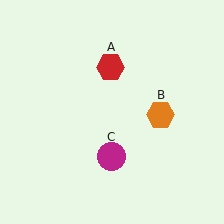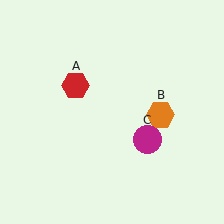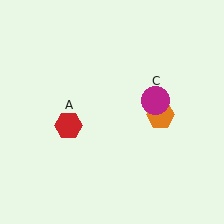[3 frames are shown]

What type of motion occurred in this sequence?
The red hexagon (object A), magenta circle (object C) rotated counterclockwise around the center of the scene.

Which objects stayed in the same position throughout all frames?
Orange hexagon (object B) remained stationary.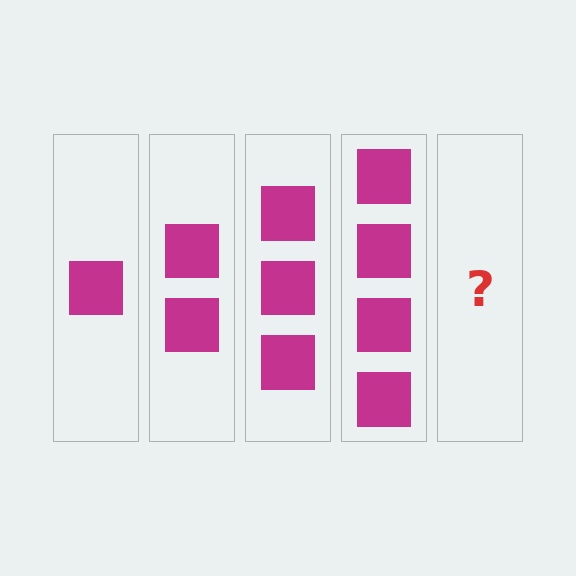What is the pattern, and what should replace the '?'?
The pattern is that each step adds one more square. The '?' should be 5 squares.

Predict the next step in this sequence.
The next step is 5 squares.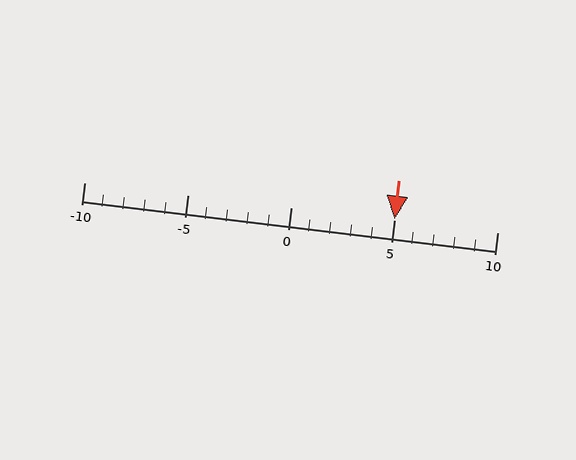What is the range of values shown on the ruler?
The ruler shows values from -10 to 10.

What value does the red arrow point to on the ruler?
The red arrow points to approximately 5.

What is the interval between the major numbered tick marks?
The major tick marks are spaced 5 units apart.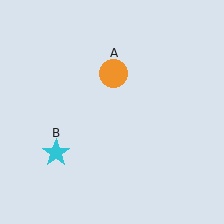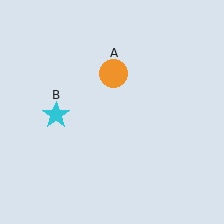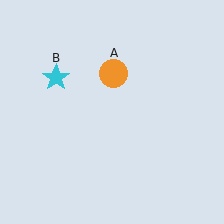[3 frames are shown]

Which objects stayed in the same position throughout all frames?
Orange circle (object A) remained stationary.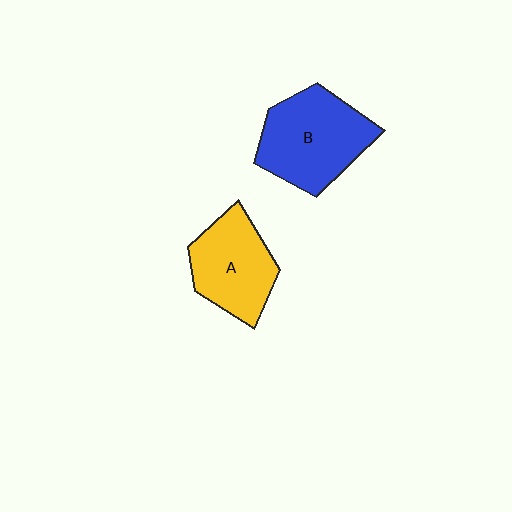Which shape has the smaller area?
Shape A (yellow).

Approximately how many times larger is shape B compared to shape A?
Approximately 1.2 times.